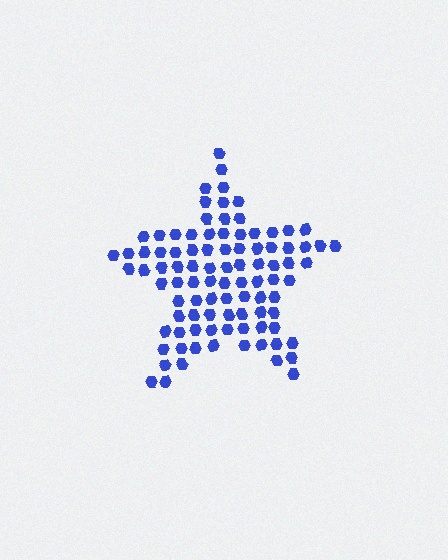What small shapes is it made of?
It is made of small hexagons.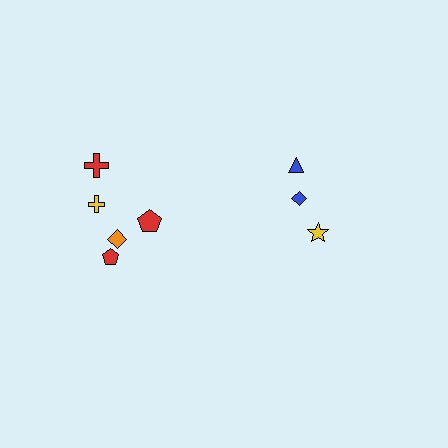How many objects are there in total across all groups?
There are 8 objects.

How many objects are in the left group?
There are 5 objects.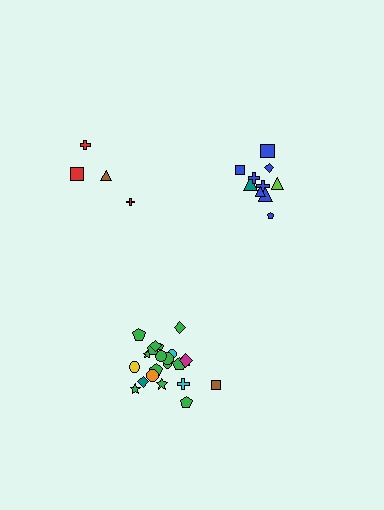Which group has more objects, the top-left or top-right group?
The top-right group.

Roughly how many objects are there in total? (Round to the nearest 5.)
Roughly 35 objects in total.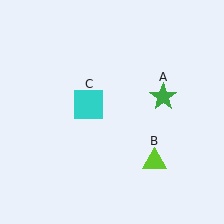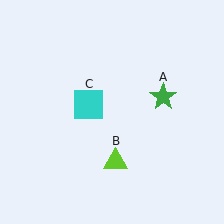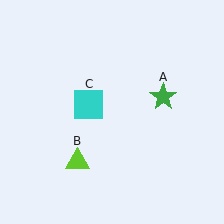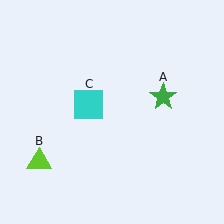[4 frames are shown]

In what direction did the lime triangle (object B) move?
The lime triangle (object B) moved left.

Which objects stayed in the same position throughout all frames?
Green star (object A) and cyan square (object C) remained stationary.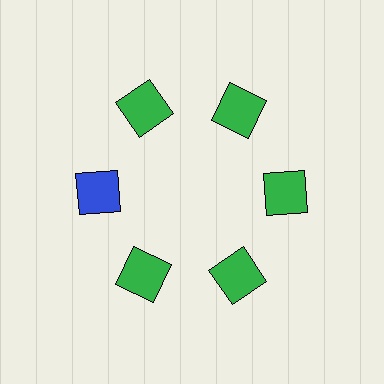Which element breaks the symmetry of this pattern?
The blue square at roughly the 9 o'clock position breaks the symmetry. All other shapes are green squares.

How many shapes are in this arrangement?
There are 6 shapes arranged in a ring pattern.